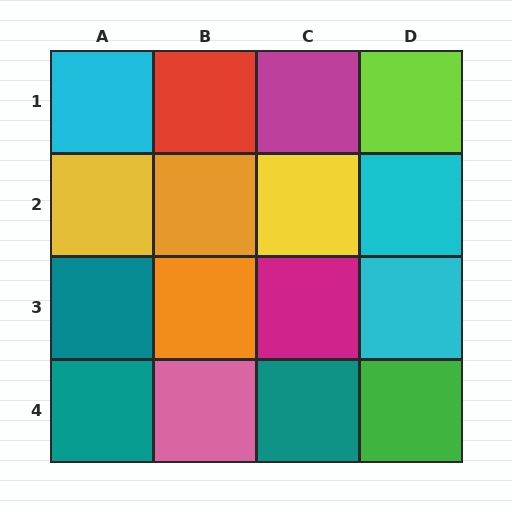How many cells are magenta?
2 cells are magenta.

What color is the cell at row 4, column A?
Teal.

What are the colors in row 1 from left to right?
Cyan, red, magenta, lime.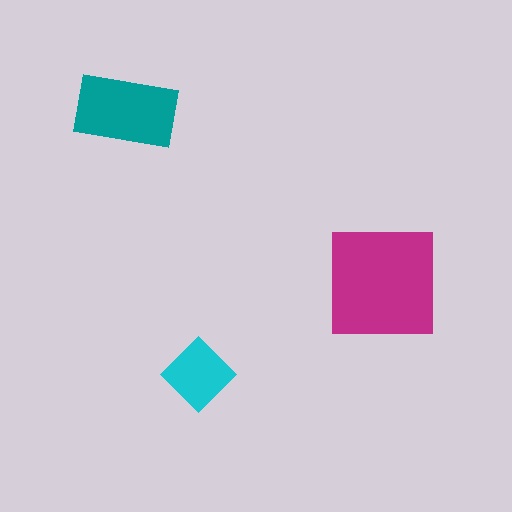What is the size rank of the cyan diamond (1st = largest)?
3rd.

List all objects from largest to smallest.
The magenta square, the teal rectangle, the cyan diamond.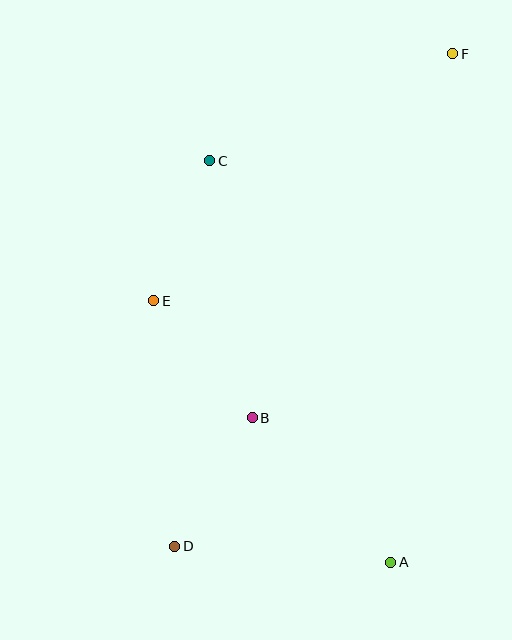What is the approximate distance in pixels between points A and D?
The distance between A and D is approximately 217 pixels.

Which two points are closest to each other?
Points B and D are closest to each other.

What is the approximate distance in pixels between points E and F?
The distance between E and F is approximately 388 pixels.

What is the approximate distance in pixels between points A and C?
The distance between A and C is approximately 441 pixels.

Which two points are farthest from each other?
Points D and F are farthest from each other.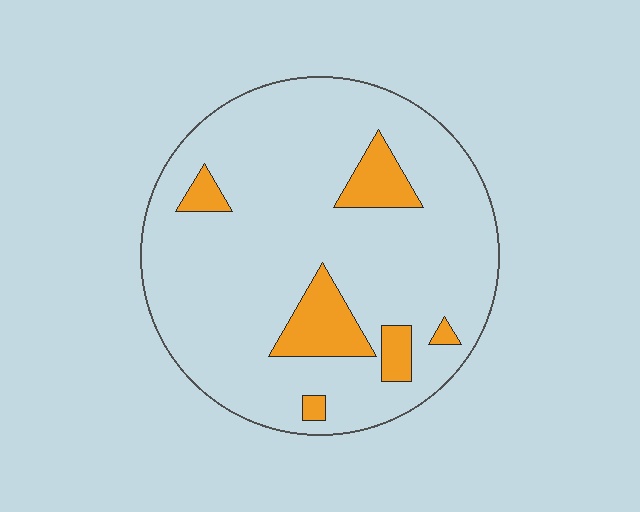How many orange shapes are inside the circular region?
6.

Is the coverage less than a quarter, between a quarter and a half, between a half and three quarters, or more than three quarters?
Less than a quarter.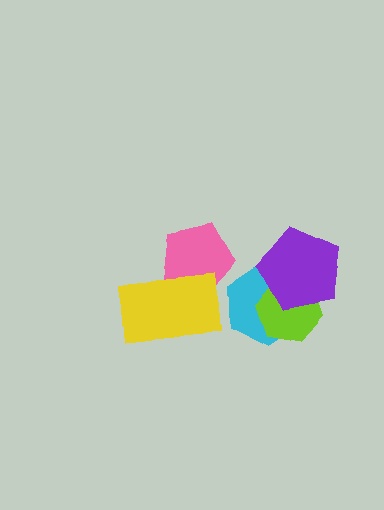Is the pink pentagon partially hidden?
Yes, it is partially covered by another shape.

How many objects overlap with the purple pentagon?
2 objects overlap with the purple pentagon.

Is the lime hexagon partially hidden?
Yes, it is partially covered by another shape.